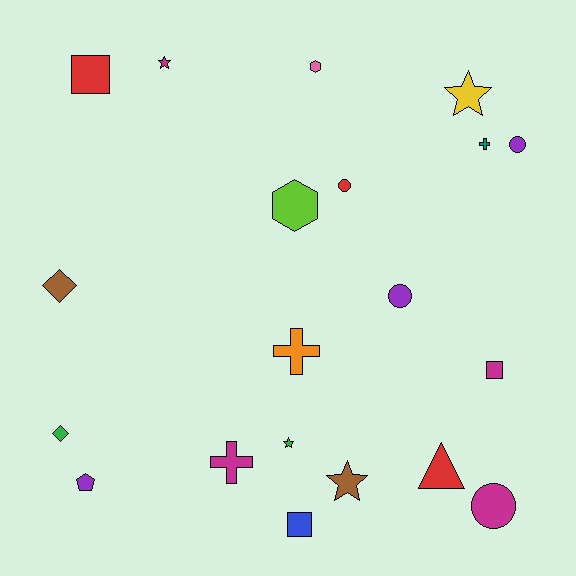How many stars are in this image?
There are 4 stars.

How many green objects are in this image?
There are 2 green objects.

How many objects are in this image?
There are 20 objects.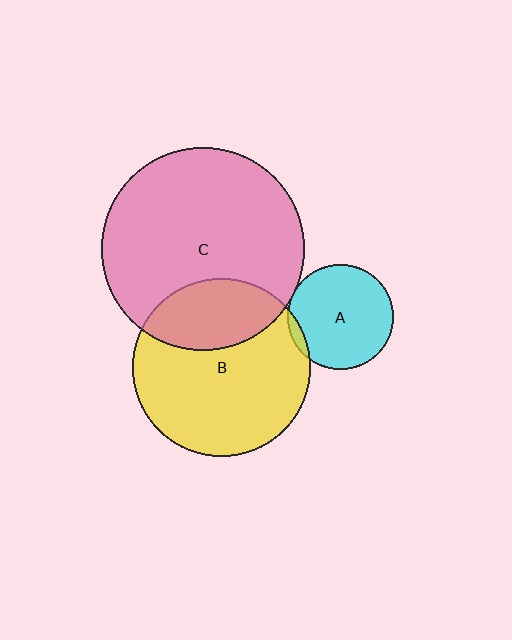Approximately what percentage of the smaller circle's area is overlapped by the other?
Approximately 5%.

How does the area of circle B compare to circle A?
Approximately 2.8 times.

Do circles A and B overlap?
Yes.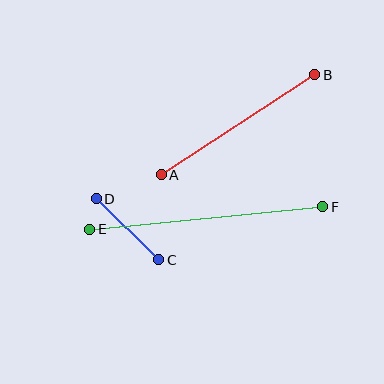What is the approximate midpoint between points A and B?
The midpoint is at approximately (238, 125) pixels.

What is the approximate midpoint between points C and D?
The midpoint is at approximately (128, 229) pixels.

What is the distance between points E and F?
The distance is approximately 234 pixels.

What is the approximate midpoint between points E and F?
The midpoint is at approximately (206, 218) pixels.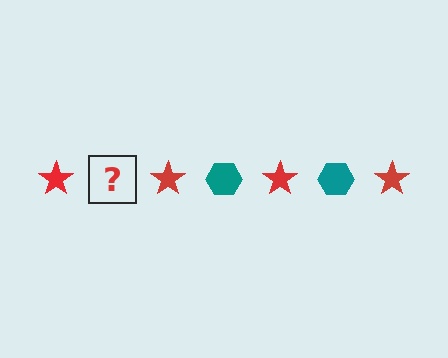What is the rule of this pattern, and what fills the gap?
The rule is that the pattern alternates between red star and teal hexagon. The gap should be filled with a teal hexagon.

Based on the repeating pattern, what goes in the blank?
The blank should be a teal hexagon.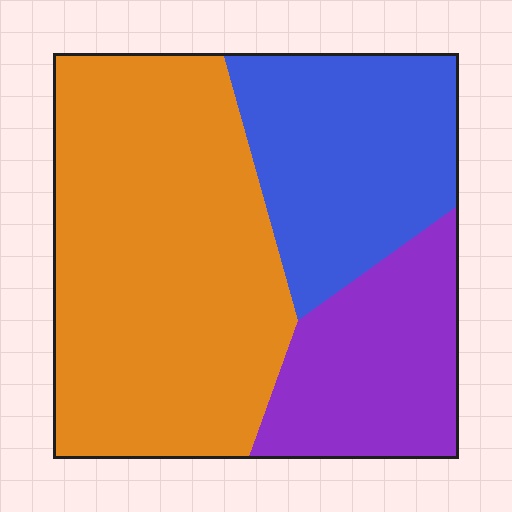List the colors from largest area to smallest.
From largest to smallest: orange, blue, purple.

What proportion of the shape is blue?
Blue covers roughly 25% of the shape.